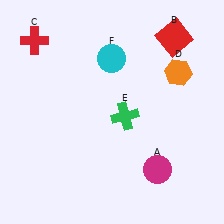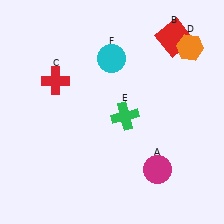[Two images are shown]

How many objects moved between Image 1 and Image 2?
2 objects moved between the two images.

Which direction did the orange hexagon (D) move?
The orange hexagon (D) moved up.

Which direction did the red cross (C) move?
The red cross (C) moved down.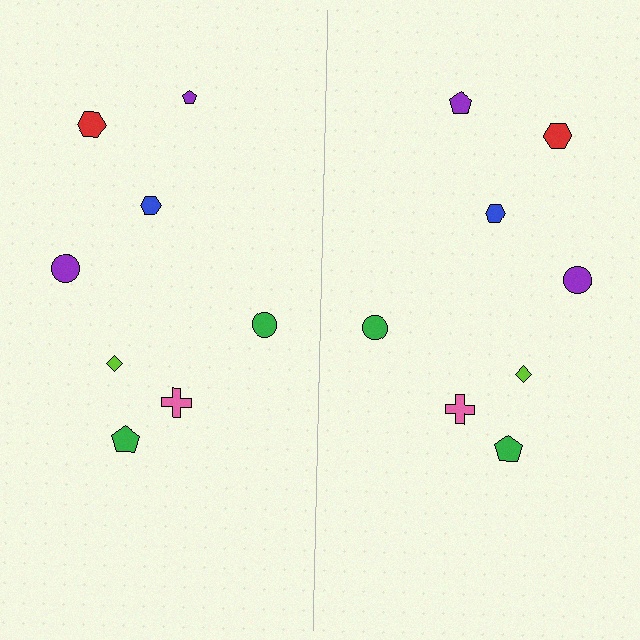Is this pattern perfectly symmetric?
No, the pattern is not perfectly symmetric. The purple pentagon on the right side has a different size than its mirror counterpart.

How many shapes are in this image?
There are 16 shapes in this image.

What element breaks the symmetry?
The purple pentagon on the right side has a different size than its mirror counterpart.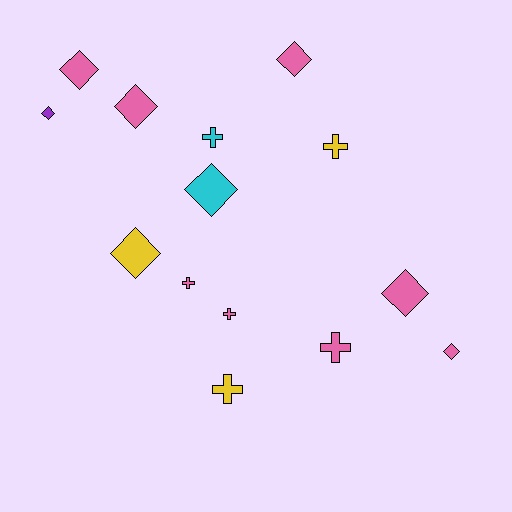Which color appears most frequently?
Pink, with 8 objects.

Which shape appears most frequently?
Diamond, with 8 objects.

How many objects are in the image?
There are 14 objects.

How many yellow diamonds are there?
There is 1 yellow diamond.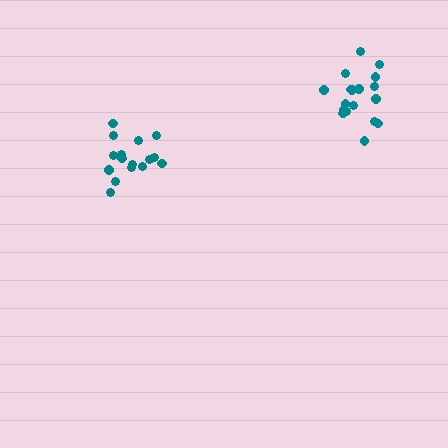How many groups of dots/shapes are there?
There are 2 groups.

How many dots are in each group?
Group 1: 19 dots, Group 2: 16 dots (35 total).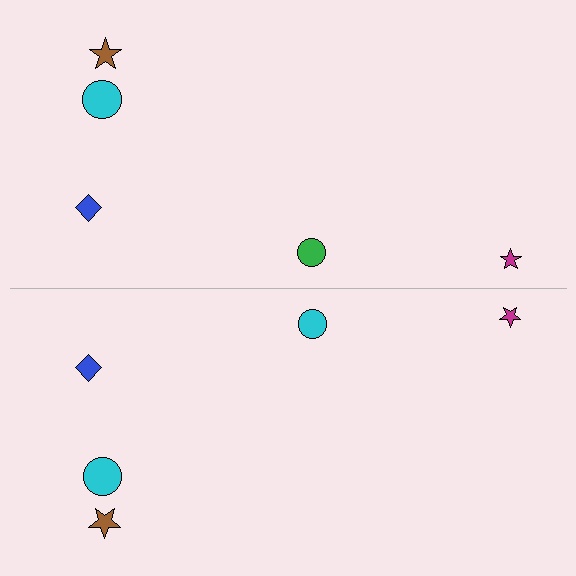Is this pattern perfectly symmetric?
No, the pattern is not perfectly symmetric. The cyan circle on the bottom side breaks the symmetry — its mirror counterpart is green.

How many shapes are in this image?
There are 10 shapes in this image.